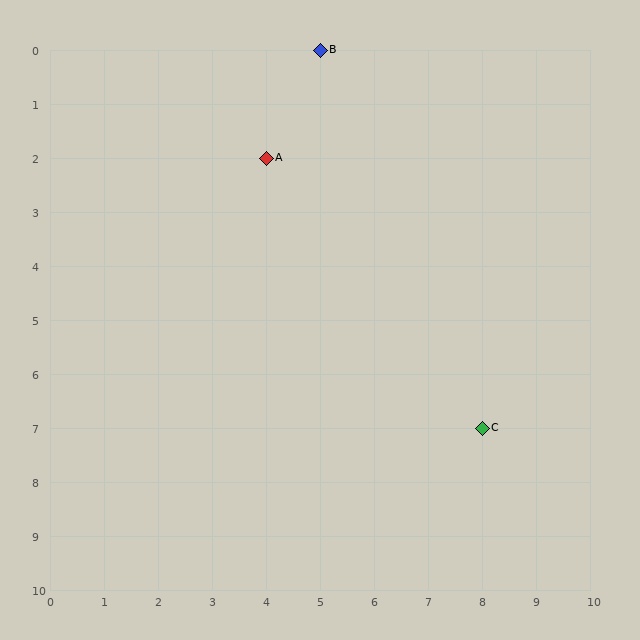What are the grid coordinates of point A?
Point A is at grid coordinates (4, 2).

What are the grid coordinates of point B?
Point B is at grid coordinates (5, 0).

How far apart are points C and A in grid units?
Points C and A are 4 columns and 5 rows apart (about 6.4 grid units diagonally).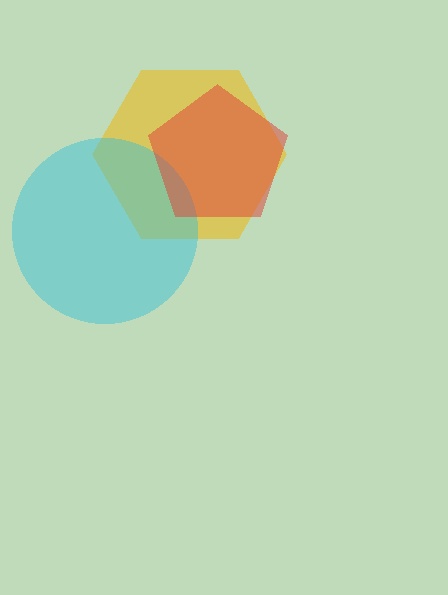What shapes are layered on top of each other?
The layered shapes are: a yellow hexagon, a cyan circle, a red pentagon.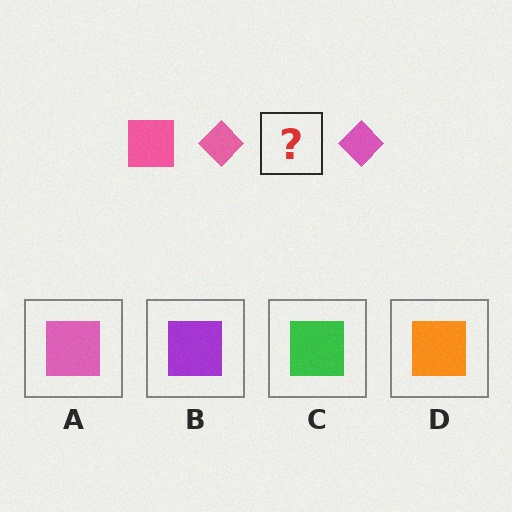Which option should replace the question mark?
Option A.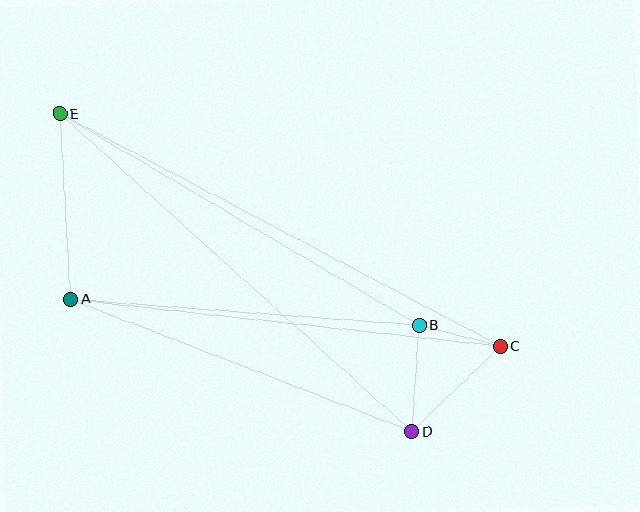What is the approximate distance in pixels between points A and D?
The distance between A and D is approximately 366 pixels.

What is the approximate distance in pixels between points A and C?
The distance between A and C is approximately 432 pixels.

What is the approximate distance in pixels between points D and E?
The distance between D and E is approximately 475 pixels.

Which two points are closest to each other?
Points B and C are closest to each other.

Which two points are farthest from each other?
Points C and E are farthest from each other.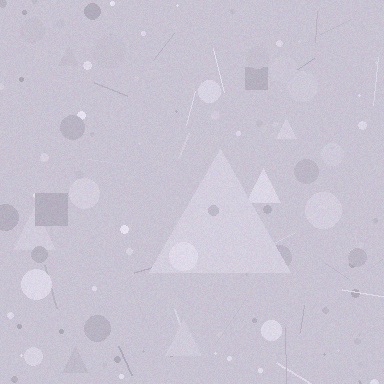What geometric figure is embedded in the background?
A triangle is embedded in the background.